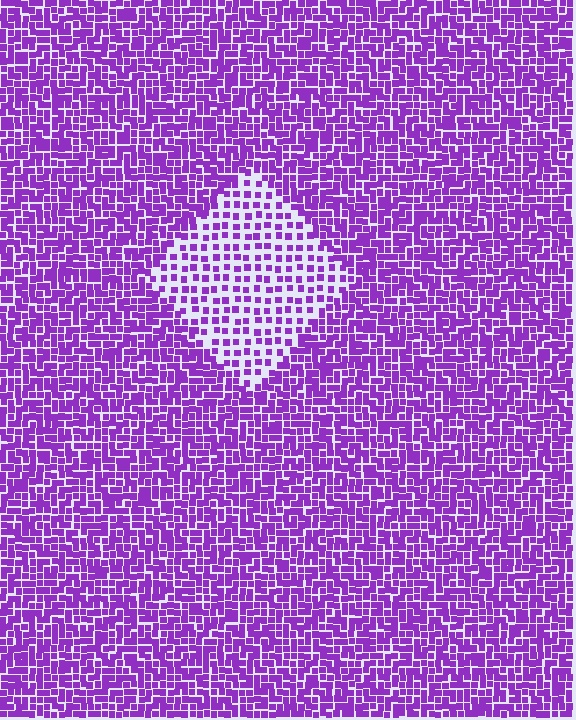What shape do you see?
I see a diamond.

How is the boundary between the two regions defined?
The boundary is defined by a change in element density (approximately 2.1x ratio). All elements are the same color, size, and shape.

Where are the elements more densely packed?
The elements are more densely packed outside the diamond boundary.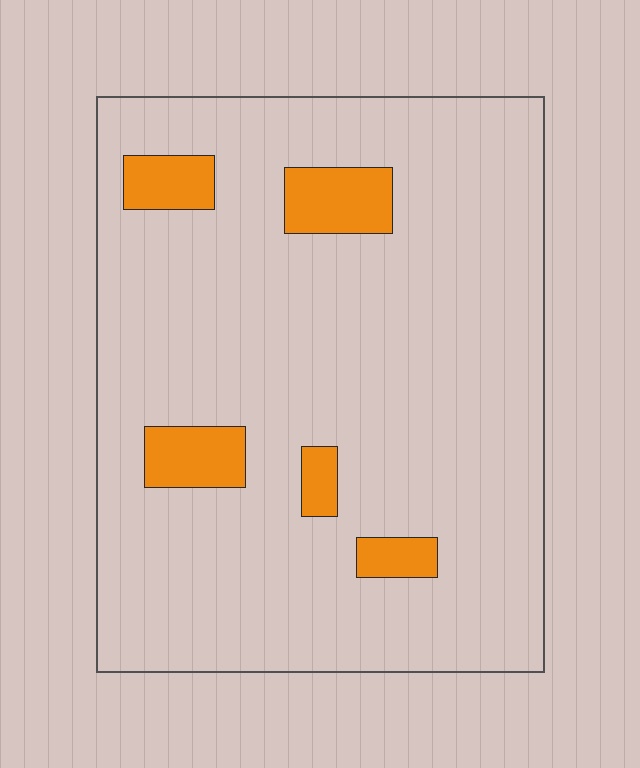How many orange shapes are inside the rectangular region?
5.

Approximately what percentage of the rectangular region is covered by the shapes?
Approximately 10%.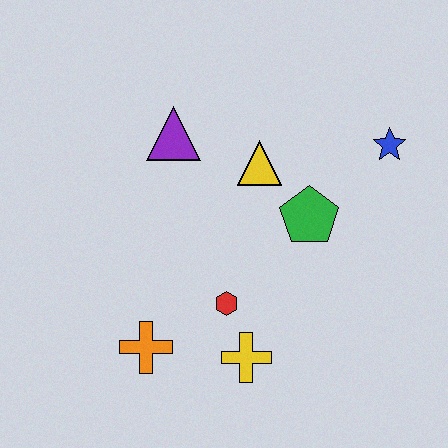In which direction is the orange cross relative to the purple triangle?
The orange cross is below the purple triangle.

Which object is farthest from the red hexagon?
The blue star is farthest from the red hexagon.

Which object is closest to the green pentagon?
The yellow triangle is closest to the green pentagon.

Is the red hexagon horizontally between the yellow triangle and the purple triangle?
Yes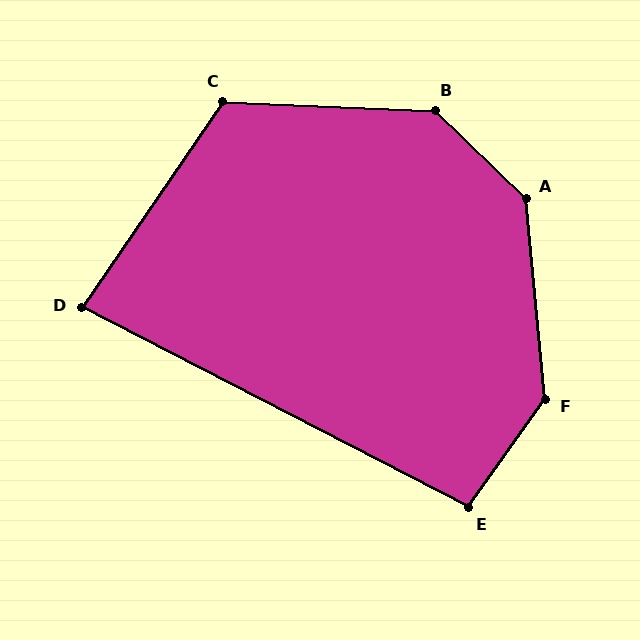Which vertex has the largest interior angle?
A, at approximately 140 degrees.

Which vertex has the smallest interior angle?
D, at approximately 83 degrees.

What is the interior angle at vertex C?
Approximately 122 degrees (obtuse).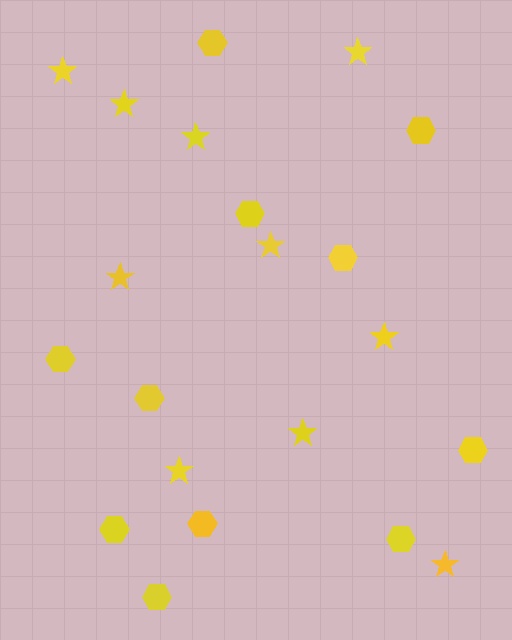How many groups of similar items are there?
There are 2 groups: one group of stars (10) and one group of hexagons (11).